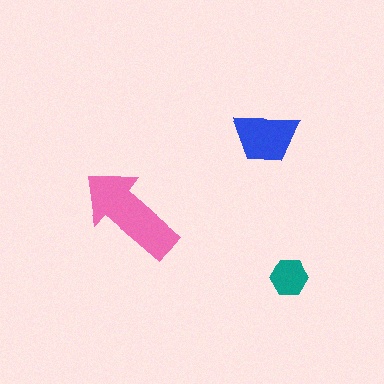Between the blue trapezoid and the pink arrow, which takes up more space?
The pink arrow.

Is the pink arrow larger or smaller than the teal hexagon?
Larger.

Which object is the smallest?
The teal hexagon.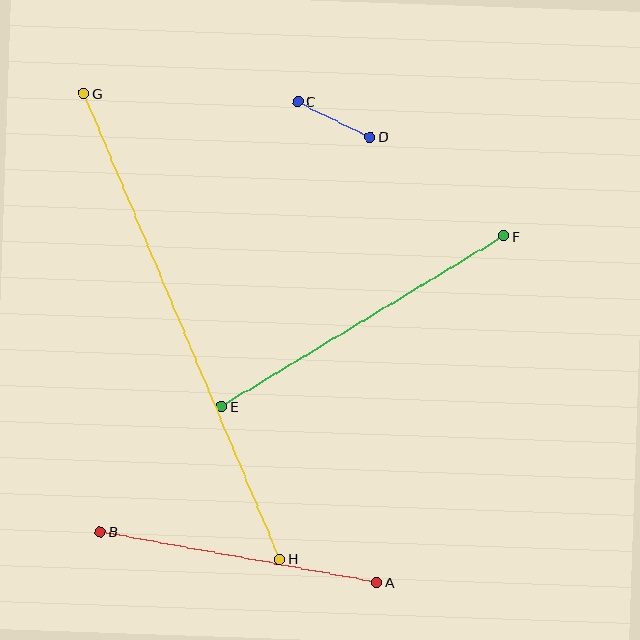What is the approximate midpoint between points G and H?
The midpoint is at approximately (181, 326) pixels.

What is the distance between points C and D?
The distance is approximately 81 pixels.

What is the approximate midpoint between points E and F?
The midpoint is at approximately (363, 321) pixels.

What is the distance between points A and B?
The distance is approximately 281 pixels.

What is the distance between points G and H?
The distance is approximately 505 pixels.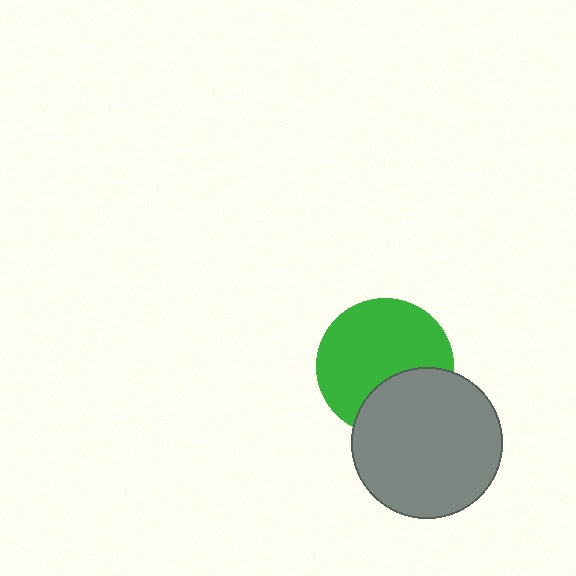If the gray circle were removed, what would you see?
You would see the complete green circle.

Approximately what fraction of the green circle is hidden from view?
Roughly 31% of the green circle is hidden behind the gray circle.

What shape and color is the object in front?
The object in front is a gray circle.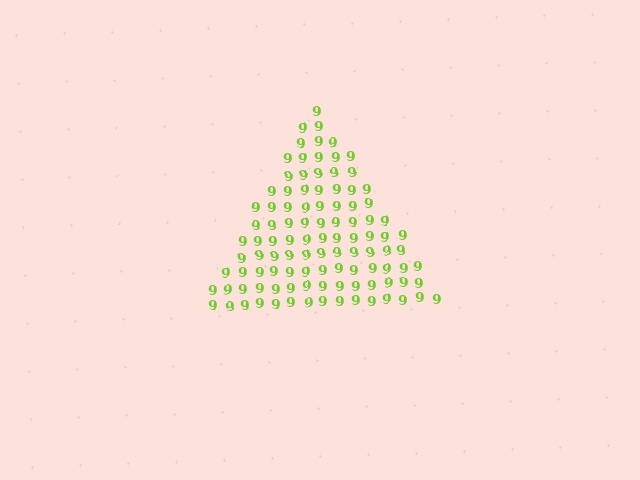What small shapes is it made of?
It is made of small digit 9's.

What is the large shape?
The large shape is a triangle.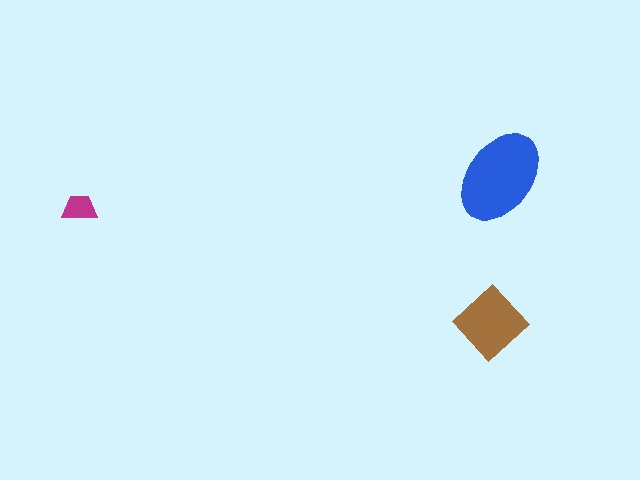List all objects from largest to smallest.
The blue ellipse, the brown diamond, the magenta trapezoid.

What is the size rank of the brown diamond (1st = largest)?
2nd.